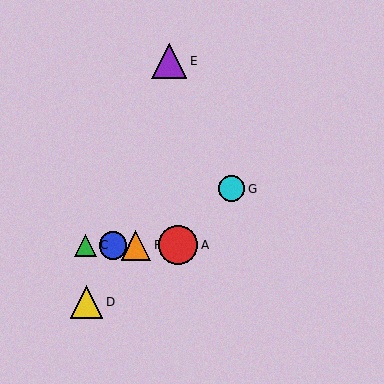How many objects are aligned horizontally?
4 objects (A, B, C, F) are aligned horizontally.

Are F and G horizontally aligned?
No, F is at y≈245 and G is at y≈189.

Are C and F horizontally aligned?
Yes, both are at y≈245.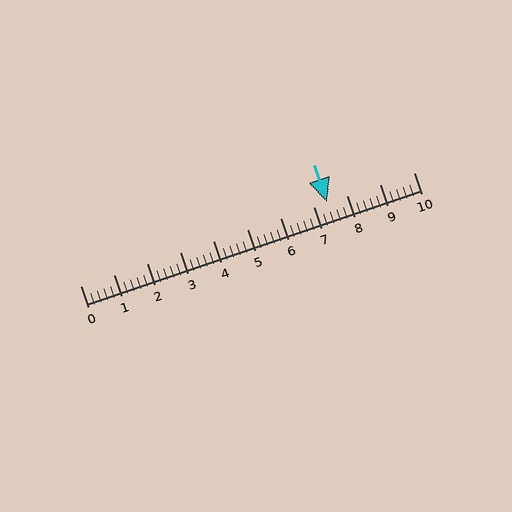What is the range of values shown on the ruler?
The ruler shows values from 0 to 10.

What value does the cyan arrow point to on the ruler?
The cyan arrow points to approximately 7.4.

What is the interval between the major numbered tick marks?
The major tick marks are spaced 1 units apart.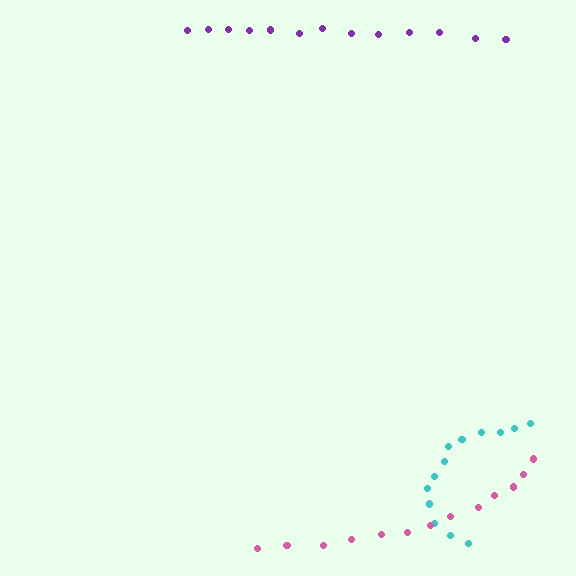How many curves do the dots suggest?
There are 3 distinct paths.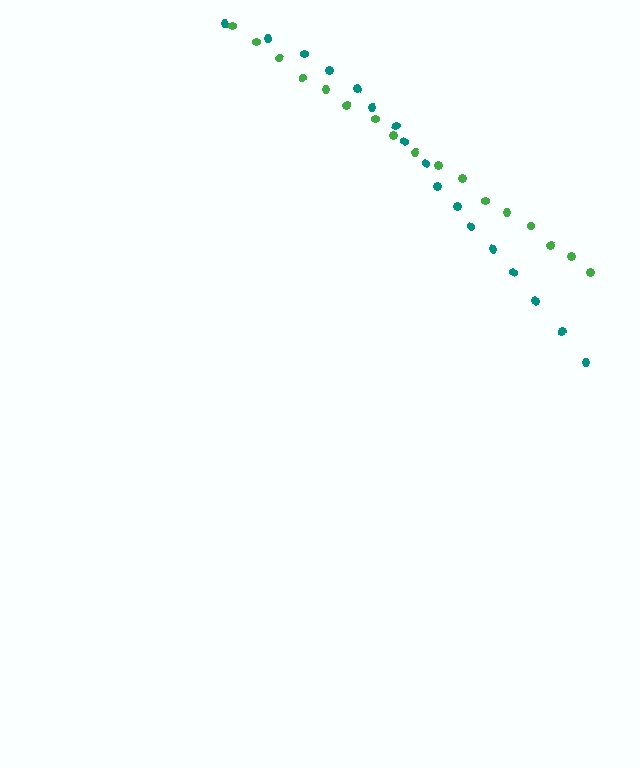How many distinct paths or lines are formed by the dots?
There are 2 distinct paths.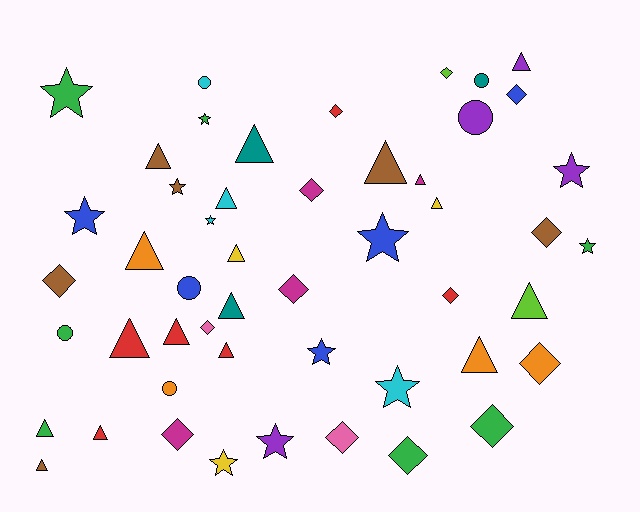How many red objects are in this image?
There are 6 red objects.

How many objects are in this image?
There are 50 objects.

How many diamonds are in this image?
There are 14 diamonds.